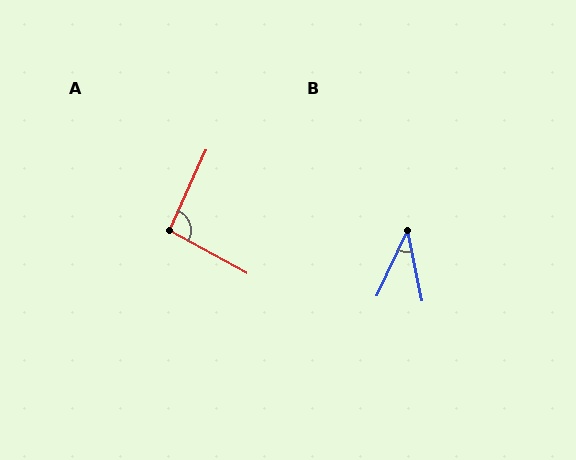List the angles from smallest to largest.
B (37°), A (94°).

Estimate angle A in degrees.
Approximately 94 degrees.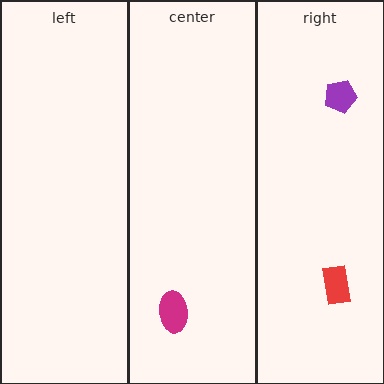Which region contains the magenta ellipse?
The center region.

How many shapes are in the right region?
2.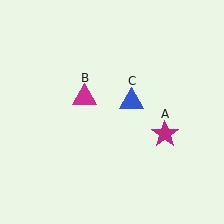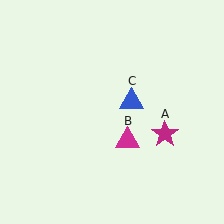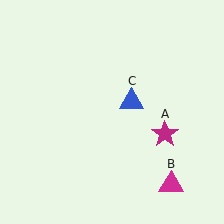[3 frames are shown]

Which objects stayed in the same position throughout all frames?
Magenta star (object A) and blue triangle (object C) remained stationary.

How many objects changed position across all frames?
1 object changed position: magenta triangle (object B).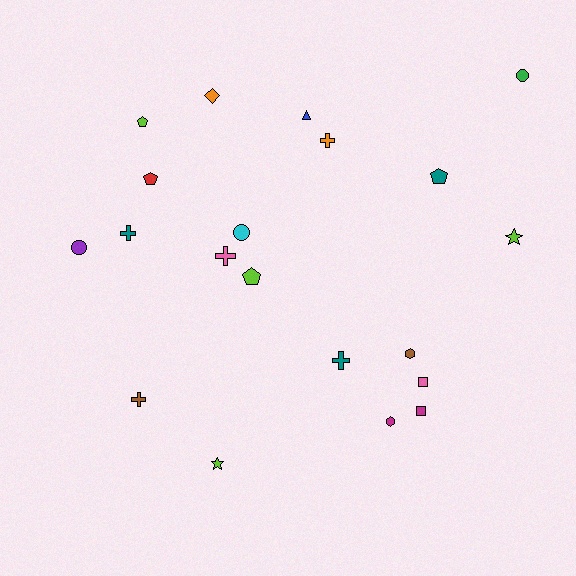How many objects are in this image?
There are 20 objects.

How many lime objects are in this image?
There are 4 lime objects.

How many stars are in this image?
There are 2 stars.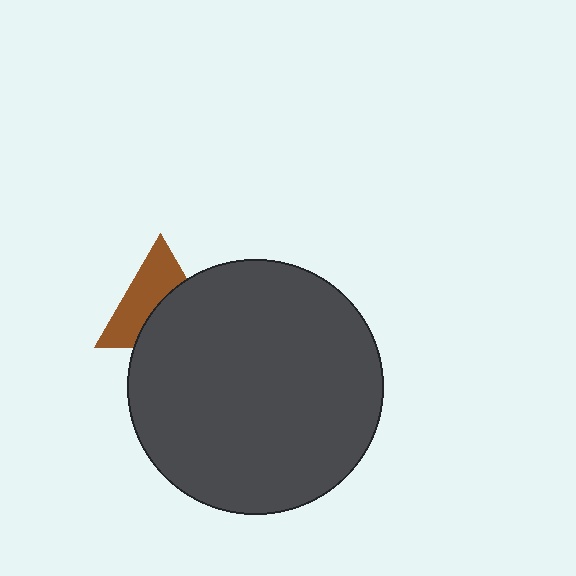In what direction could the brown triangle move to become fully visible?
The brown triangle could move toward the upper-left. That would shift it out from behind the dark gray circle entirely.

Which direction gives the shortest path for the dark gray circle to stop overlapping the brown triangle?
Moving toward the lower-right gives the shortest separation.